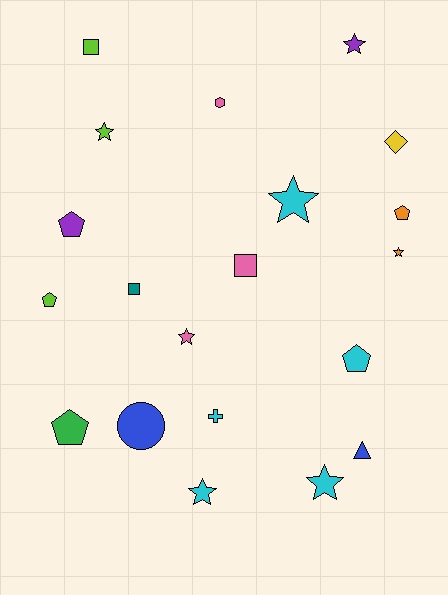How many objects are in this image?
There are 20 objects.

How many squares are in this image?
There are 3 squares.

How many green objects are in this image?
There is 1 green object.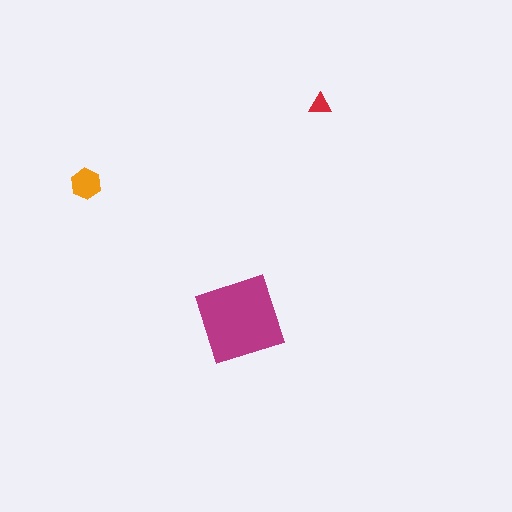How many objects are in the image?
There are 3 objects in the image.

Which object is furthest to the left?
The orange hexagon is leftmost.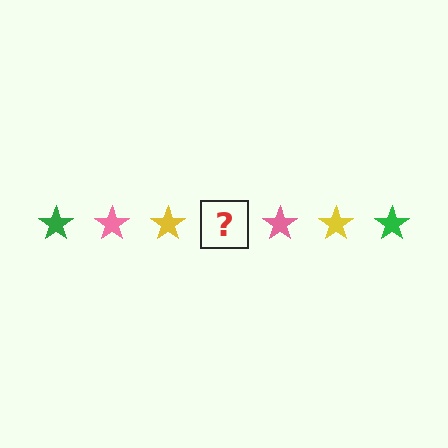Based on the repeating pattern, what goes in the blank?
The blank should be a green star.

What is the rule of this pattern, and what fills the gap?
The rule is that the pattern cycles through green, pink, yellow stars. The gap should be filled with a green star.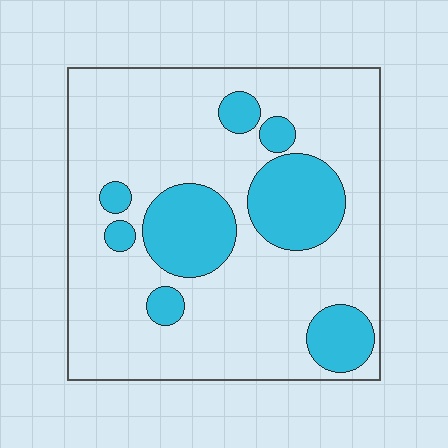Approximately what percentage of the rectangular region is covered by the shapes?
Approximately 25%.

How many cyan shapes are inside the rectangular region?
8.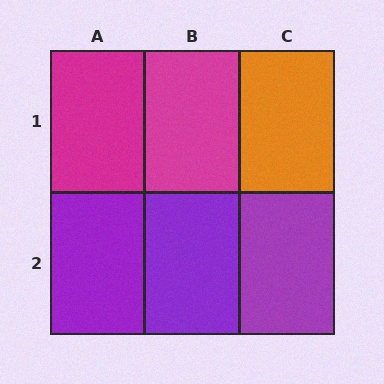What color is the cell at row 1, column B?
Magenta.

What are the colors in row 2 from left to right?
Purple, purple, purple.